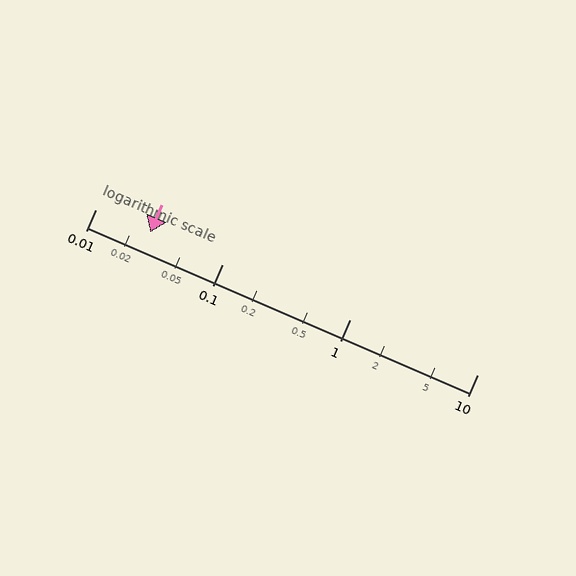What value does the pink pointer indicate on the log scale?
The pointer indicates approximately 0.027.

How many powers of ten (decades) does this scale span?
The scale spans 3 decades, from 0.01 to 10.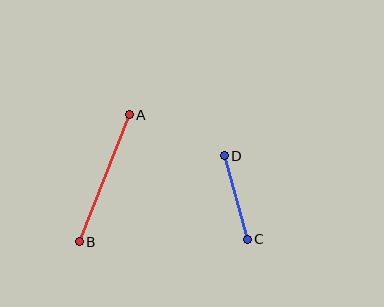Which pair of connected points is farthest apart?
Points A and B are farthest apart.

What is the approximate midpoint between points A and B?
The midpoint is at approximately (104, 178) pixels.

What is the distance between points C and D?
The distance is approximately 86 pixels.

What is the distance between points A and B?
The distance is approximately 136 pixels.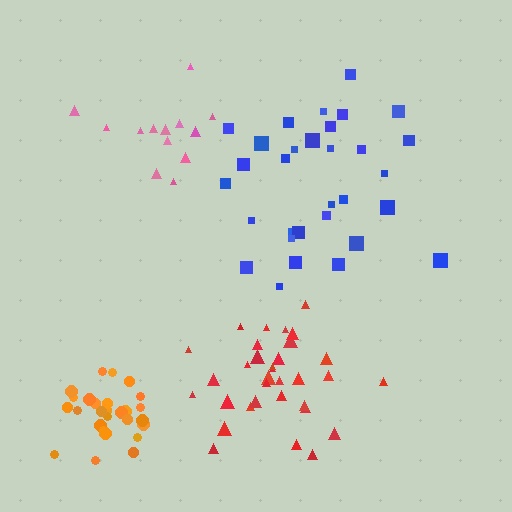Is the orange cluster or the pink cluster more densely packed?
Orange.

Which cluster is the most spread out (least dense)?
Blue.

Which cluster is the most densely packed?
Orange.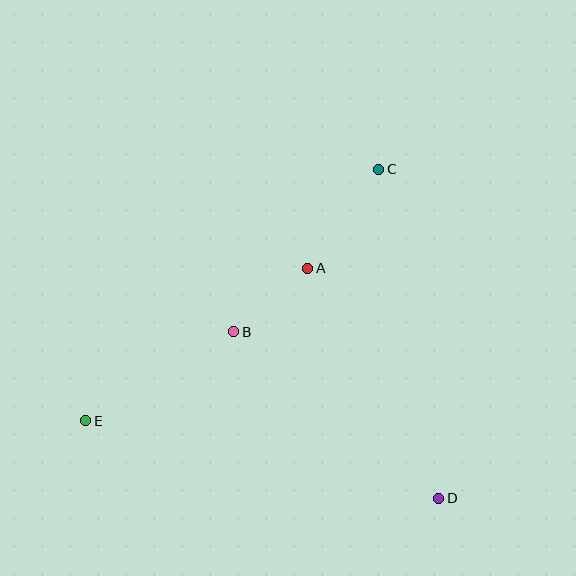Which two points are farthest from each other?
Points C and E are farthest from each other.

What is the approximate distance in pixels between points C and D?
The distance between C and D is approximately 335 pixels.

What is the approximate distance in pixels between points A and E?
The distance between A and E is approximately 269 pixels.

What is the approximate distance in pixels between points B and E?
The distance between B and E is approximately 173 pixels.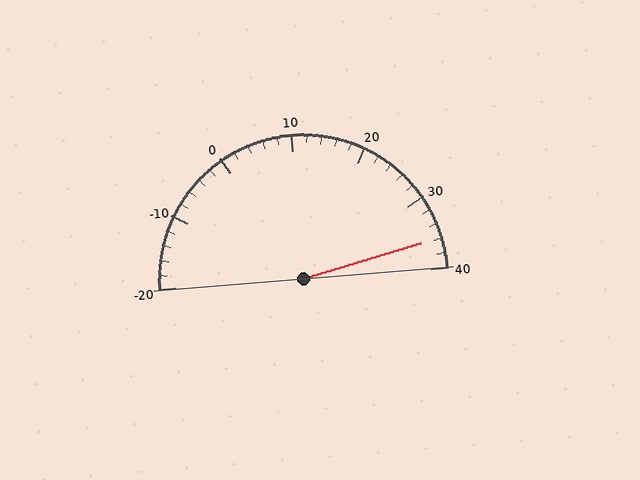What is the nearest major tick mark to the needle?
The nearest major tick mark is 40.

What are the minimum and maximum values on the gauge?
The gauge ranges from -20 to 40.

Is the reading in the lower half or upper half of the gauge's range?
The reading is in the upper half of the range (-20 to 40).